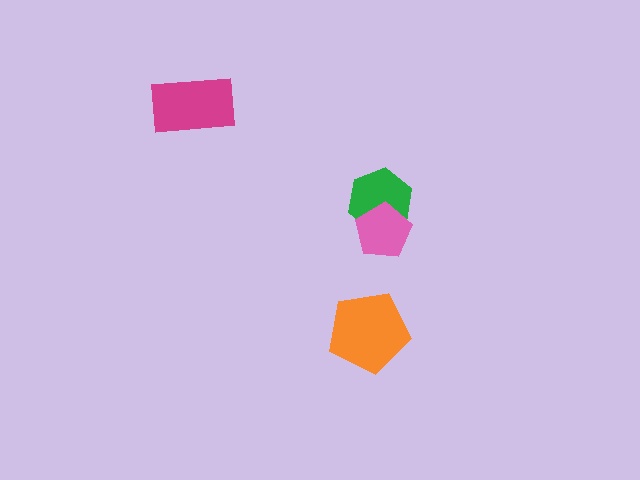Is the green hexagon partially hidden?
Yes, it is partially covered by another shape.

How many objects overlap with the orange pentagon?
0 objects overlap with the orange pentagon.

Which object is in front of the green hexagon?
The pink pentagon is in front of the green hexagon.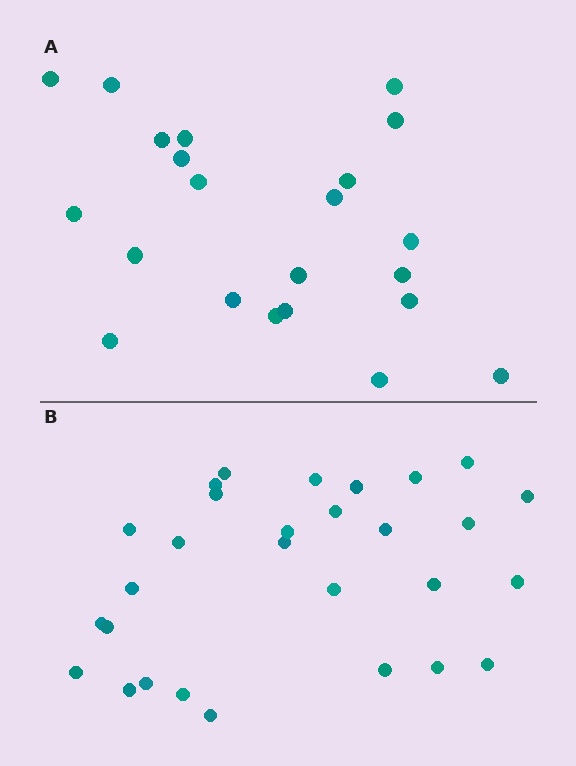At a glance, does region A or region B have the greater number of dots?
Region B (the bottom region) has more dots.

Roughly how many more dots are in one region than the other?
Region B has roughly 8 or so more dots than region A.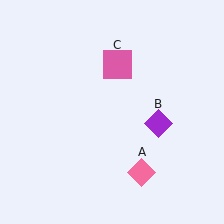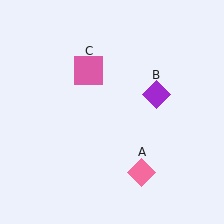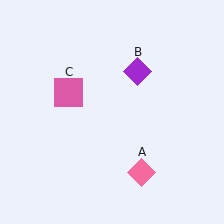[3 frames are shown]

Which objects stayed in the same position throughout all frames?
Pink diamond (object A) remained stationary.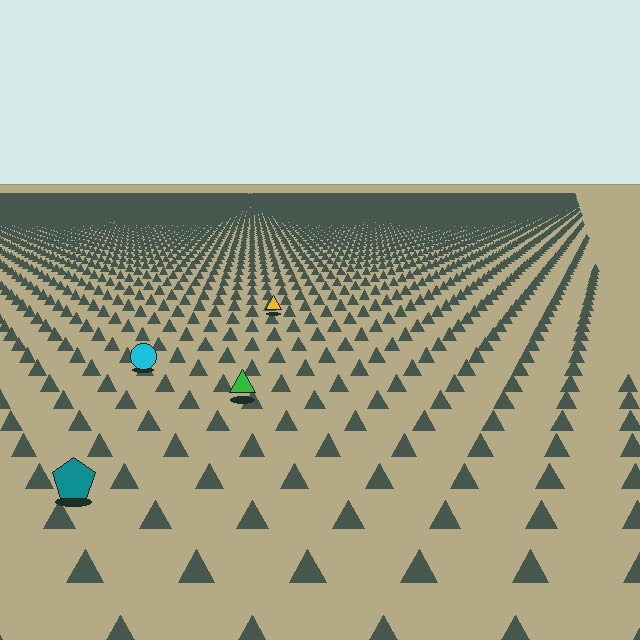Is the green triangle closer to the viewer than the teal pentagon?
No. The teal pentagon is closer — you can tell from the texture gradient: the ground texture is coarser near it.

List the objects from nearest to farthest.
From nearest to farthest: the teal pentagon, the green triangle, the cyan circle, the yellow triangle.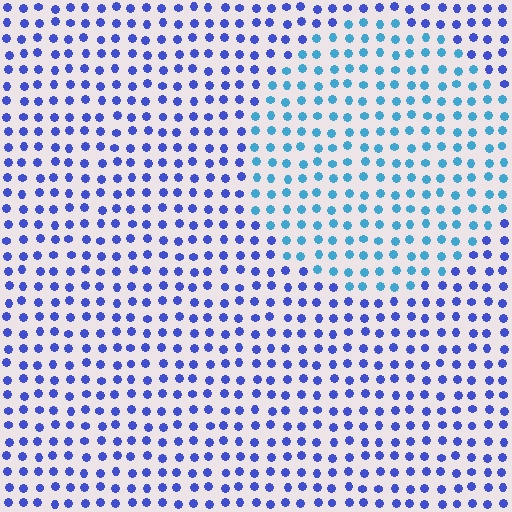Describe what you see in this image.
The image is filled with small blue elements in a uniform arrangement. A circle-shaped region is visible where the elements are tinted to a slightly different hue, forming a subtle color boundary.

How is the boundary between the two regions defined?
The boundary is defined purely by a slight shift in hue (about 37 degrees). Spacing, size, and orientation are identical on both sides.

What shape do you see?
I see a circle.